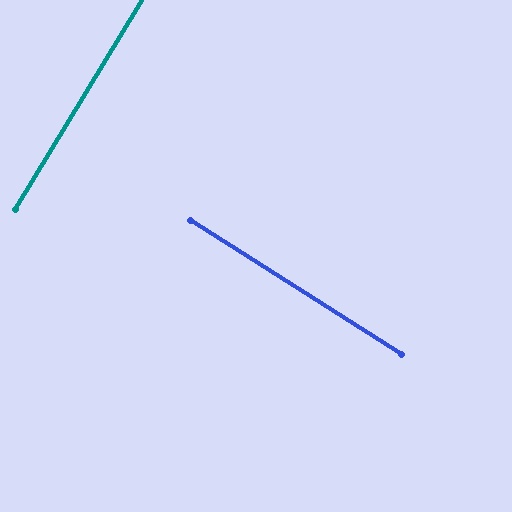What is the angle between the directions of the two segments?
Approximately 89 degrees.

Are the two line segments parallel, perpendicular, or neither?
Perpendicular — they meet at approximately 89°.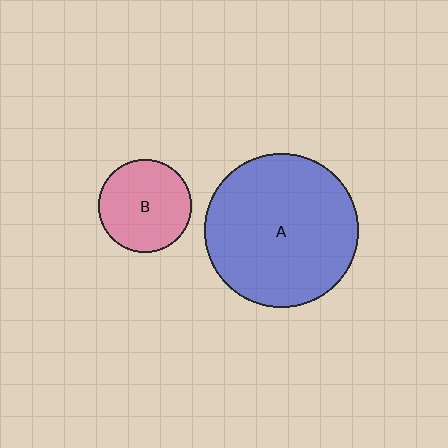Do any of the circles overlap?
No, none of the circles overlap.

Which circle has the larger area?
Circle A (blue).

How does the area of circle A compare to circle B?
Approximately 2.7 times.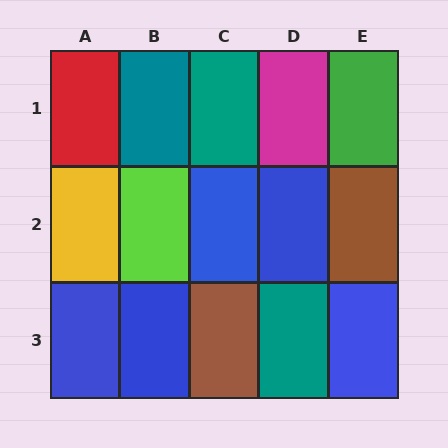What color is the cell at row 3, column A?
Blue.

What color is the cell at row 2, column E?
Brown.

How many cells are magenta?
1 cell is magenta.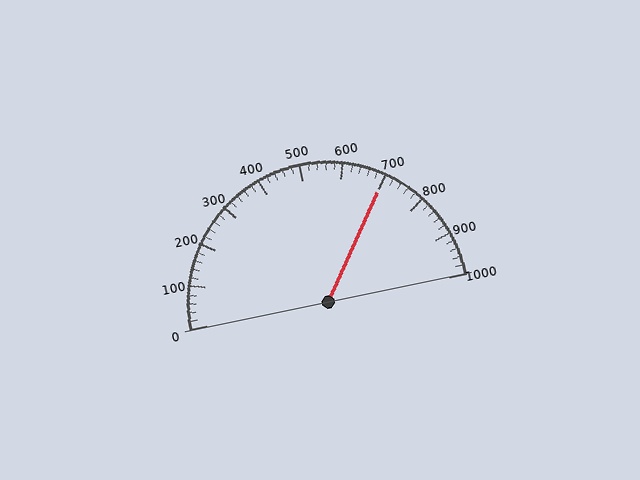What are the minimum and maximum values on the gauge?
The gauge ranges from 0 to 1000.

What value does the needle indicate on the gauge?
The needle indicates approximately 700.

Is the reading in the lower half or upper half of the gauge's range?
The reading is in the upper half of the range (0 to 1000).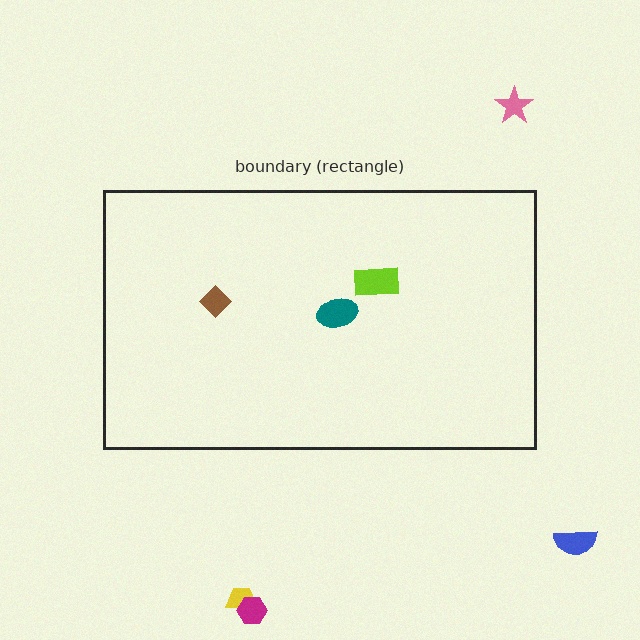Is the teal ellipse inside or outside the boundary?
Inside.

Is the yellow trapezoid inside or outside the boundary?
Outside.